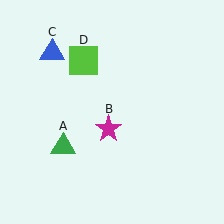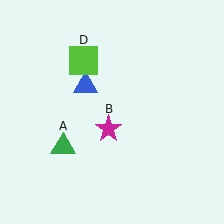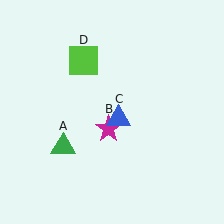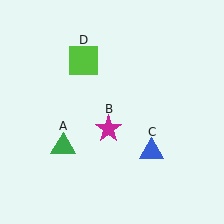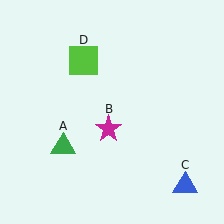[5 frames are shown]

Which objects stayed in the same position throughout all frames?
Green triangle (object A) and magenta star (object B) and lime square (object D) remained stationary.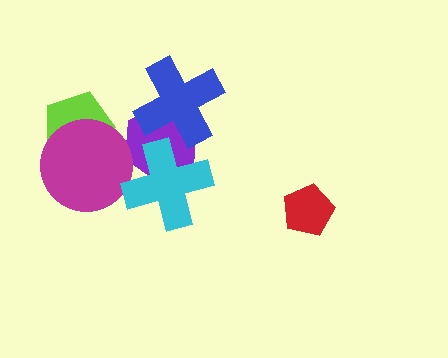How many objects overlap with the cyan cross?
1 object overlaps with the cyan cross.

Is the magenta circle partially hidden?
No, no other shape covers it.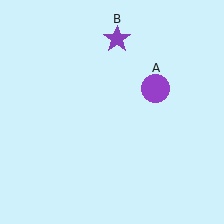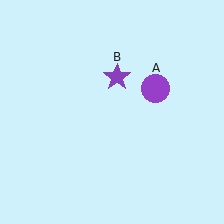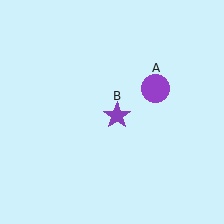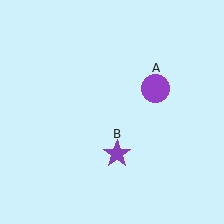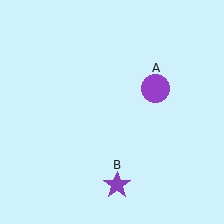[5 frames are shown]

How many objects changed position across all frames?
1 object changed position: purple star (object B).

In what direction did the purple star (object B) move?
The purple star (object B) moved down.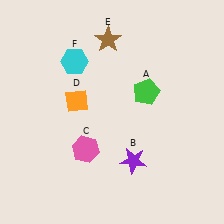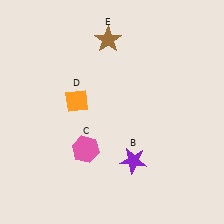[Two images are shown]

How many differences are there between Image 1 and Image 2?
There are 2 differences between the two images.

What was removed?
The cyan hexagon (F), the green pentagon (A) were removed in Image 2.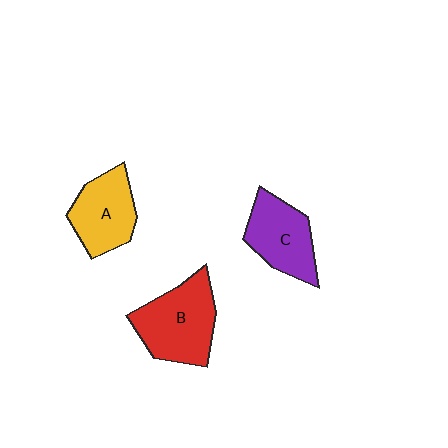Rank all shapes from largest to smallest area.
From largest to smallest: B (red), C (purple), A (yellow).